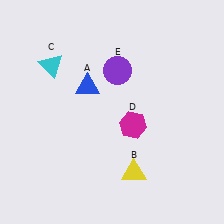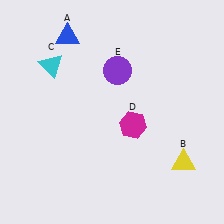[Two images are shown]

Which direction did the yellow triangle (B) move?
The yellow triangle (B) moved right.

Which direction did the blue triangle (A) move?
The blue triangle (A) moved up.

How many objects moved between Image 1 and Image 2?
2 objects moved between the two images.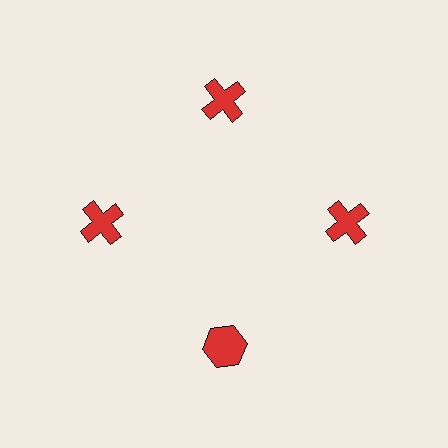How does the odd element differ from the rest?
It has a different shape: hexagon instead of cross.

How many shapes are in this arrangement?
There are 4 shapes arranged in a ring pattern.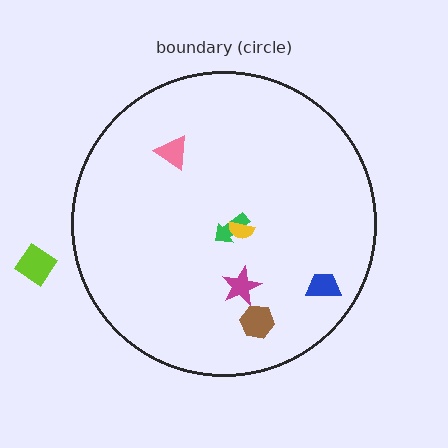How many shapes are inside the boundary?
6 inside, 1 outside.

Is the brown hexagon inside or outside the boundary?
Inside.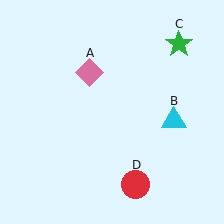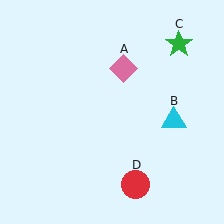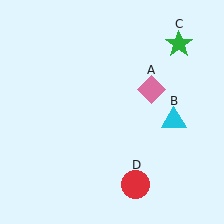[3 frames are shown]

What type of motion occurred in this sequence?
The pink diamond (object A) rotated clockwise around the center of the scene.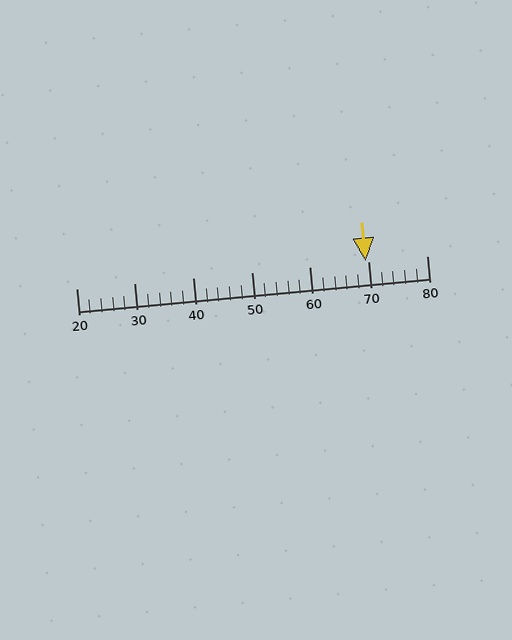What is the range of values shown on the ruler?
The ruler shows values from 20 to 80.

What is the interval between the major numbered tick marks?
The major tick marks are spaced 10 units apart.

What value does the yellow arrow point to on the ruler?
The yellow arrow points to approximately 70.